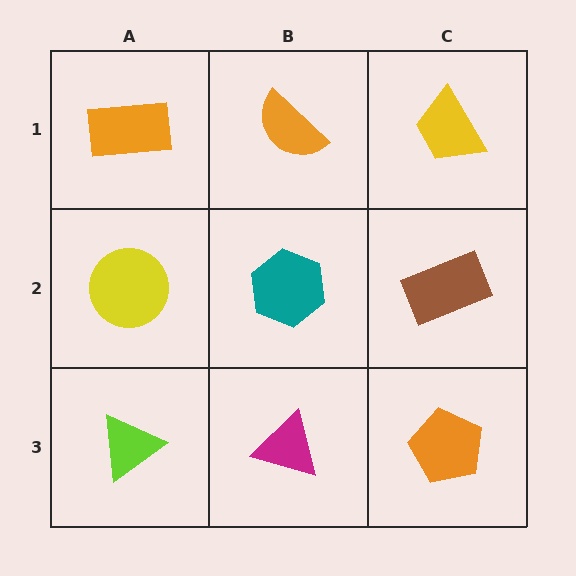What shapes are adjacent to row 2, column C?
A yellow trapezoid (row 1, column C), an orange pentagon (row 3, column C), a teal hexagon (row 2, column B).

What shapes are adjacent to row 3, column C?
A brown rectangle (row 2, column C), a magenta triangle (row 3, column B).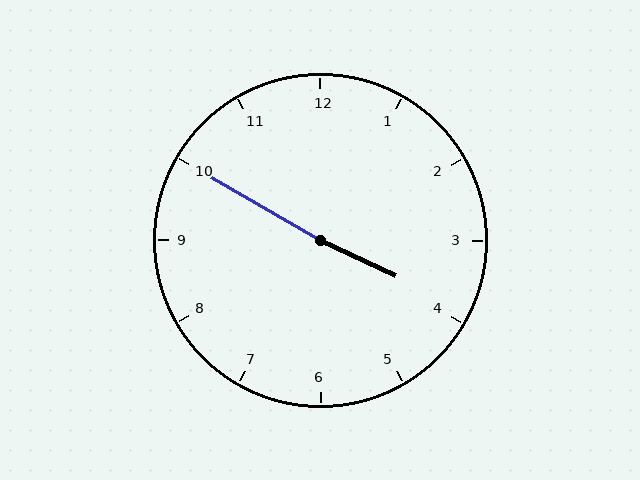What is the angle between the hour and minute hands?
Approximately 175 degrees.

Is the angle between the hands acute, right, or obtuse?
It is obtuse.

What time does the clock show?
3:50.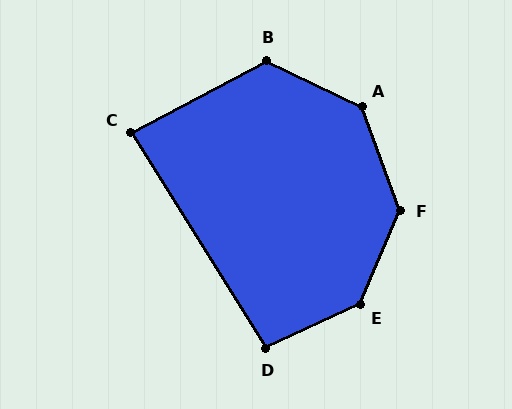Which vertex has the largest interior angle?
E, at approximately 138 degrees.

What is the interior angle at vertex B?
Approximately 126 degrees (obtuse).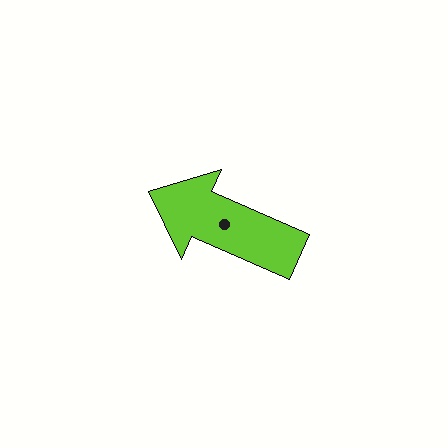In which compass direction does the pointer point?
Northwest.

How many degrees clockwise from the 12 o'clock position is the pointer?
Approximately 293 degrees.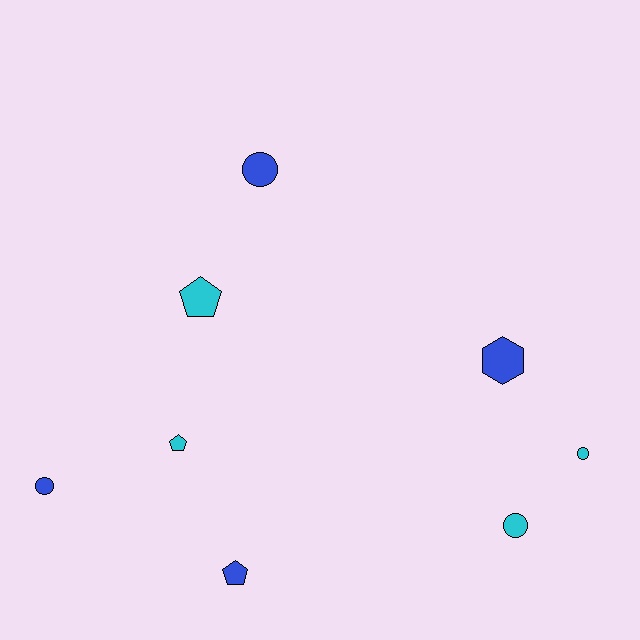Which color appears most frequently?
Cyan, with 4 objects.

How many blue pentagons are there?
There is 1 blue pentagon.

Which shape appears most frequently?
Circle, with 4 objects.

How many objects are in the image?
There are 8 objects.